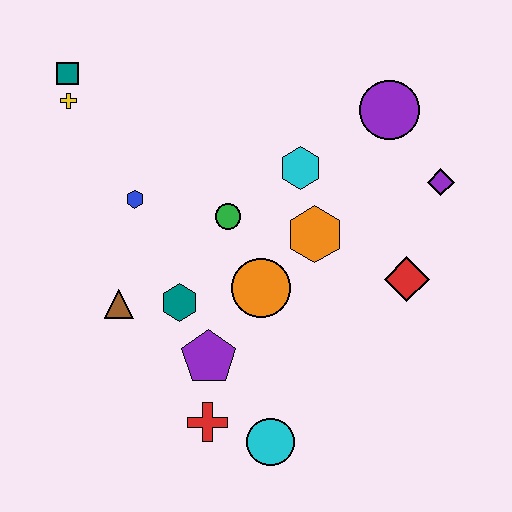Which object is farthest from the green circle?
The cyan circle is farthest from the green circle.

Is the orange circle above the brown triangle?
Yes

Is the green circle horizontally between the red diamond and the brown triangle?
Yes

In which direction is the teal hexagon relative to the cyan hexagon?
The teal hexagon is below the cyan hexagon.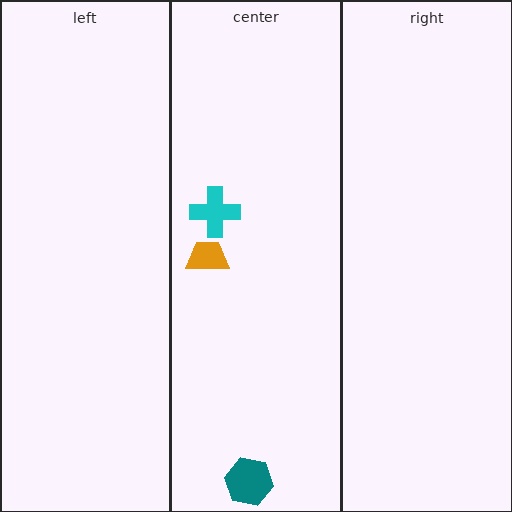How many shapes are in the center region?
3.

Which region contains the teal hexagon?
The center region.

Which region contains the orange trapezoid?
The center region.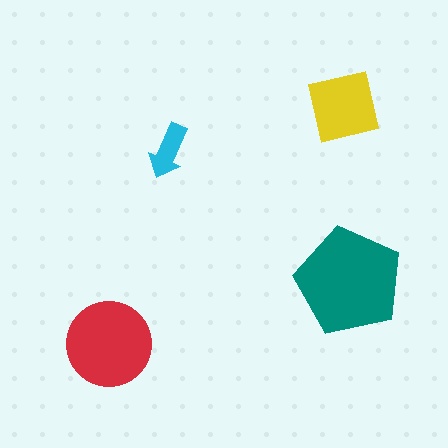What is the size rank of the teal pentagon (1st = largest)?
1st.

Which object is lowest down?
The red circle is bottommost.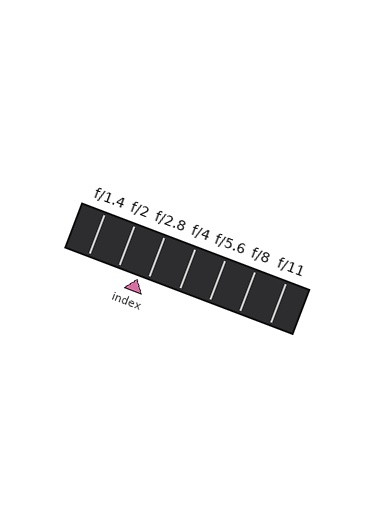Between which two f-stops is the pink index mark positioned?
The index mark is between f/2 and f/2.8.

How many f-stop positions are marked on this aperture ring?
There are 7 f-stop positions marked.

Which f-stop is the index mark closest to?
The index mark is closest to f/2.8.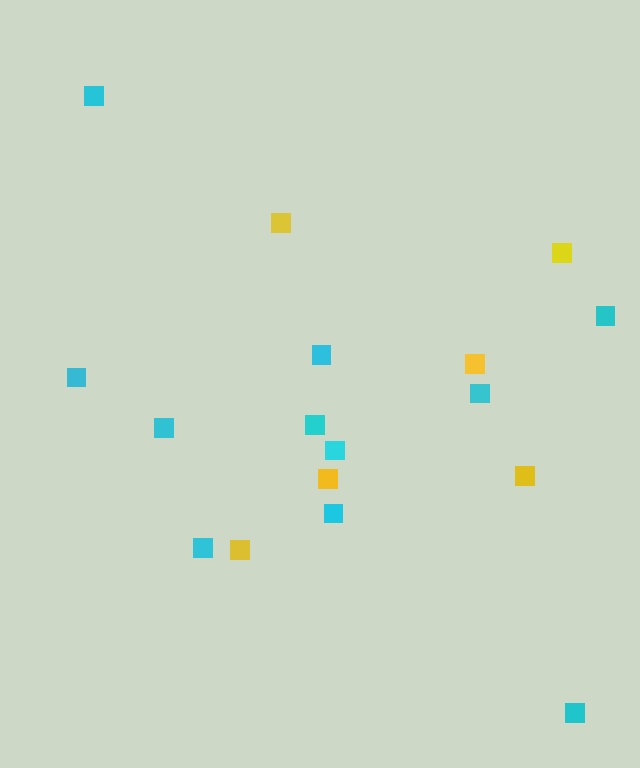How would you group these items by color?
There are 2 groups: one group of yellow squares (6) and one group of cyan squares (11).